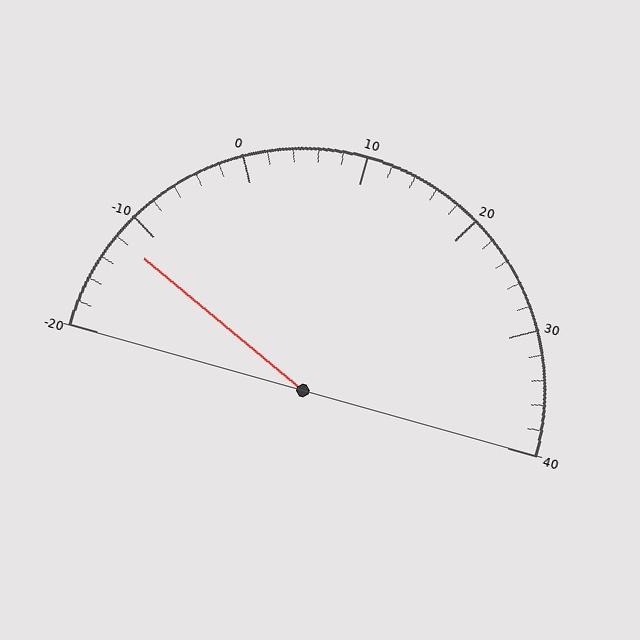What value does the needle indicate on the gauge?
The needle indicates approximately -12.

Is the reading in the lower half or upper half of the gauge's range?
The reading is in the lower half of the range (-20 to 40).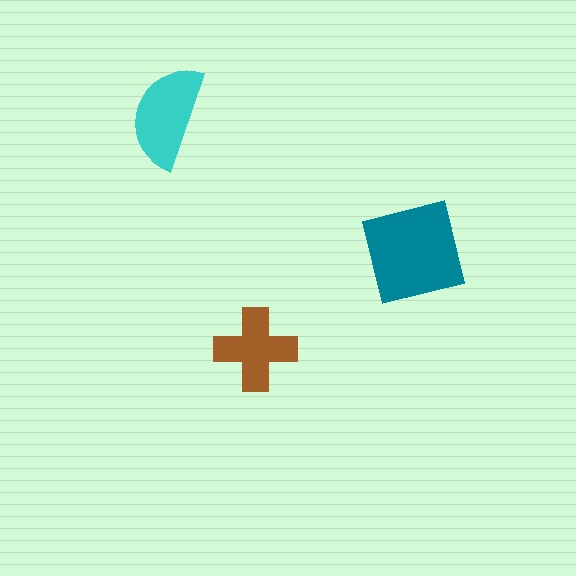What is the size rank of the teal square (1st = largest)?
1st.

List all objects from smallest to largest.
The brown cross, the cyan semicircle, the teal square.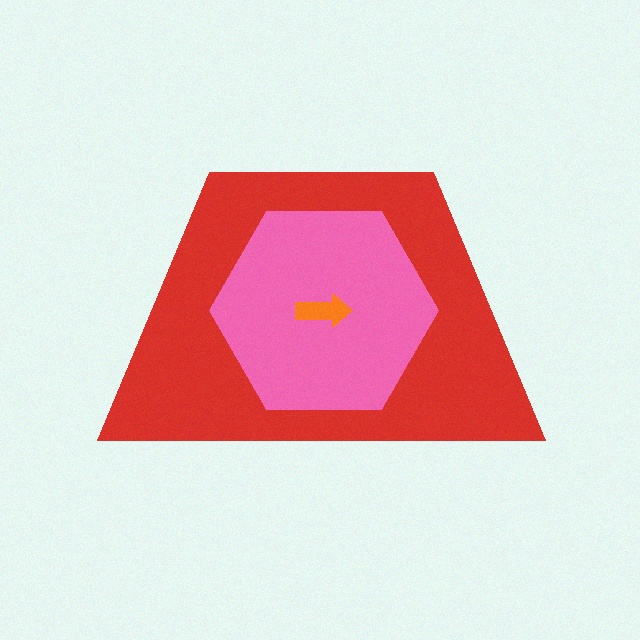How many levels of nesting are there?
3.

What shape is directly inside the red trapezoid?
The pink hexagon.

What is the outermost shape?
The red trapezoid.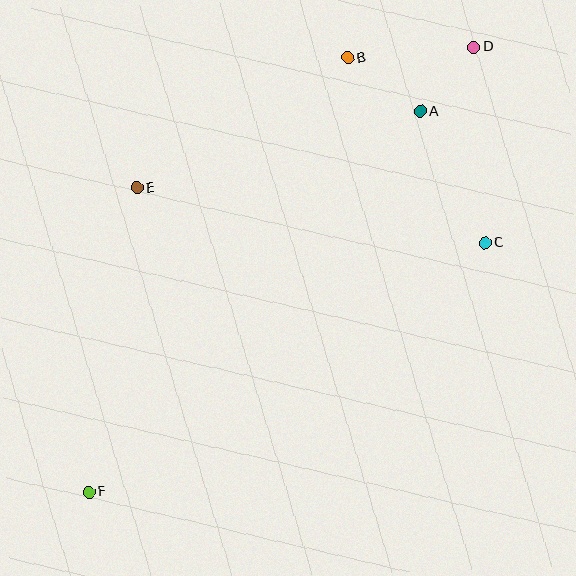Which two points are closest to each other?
Points A and D are closest to each other.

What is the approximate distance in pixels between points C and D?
The distance between C and D is approximately 196 pixels.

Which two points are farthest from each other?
Points D and F are farthest from each other.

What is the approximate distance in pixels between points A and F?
The distance between A and F is approximately 505 pixels.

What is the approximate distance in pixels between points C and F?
The distance between C and F is approximately 468 pixels.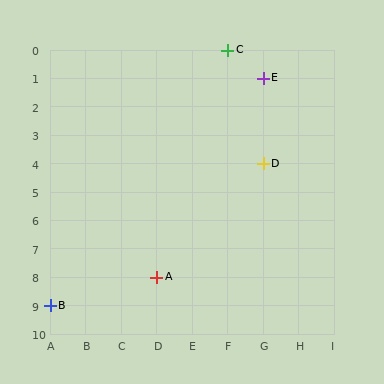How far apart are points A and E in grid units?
Points A and E are 3 columns and 7 rows apart (about 7.6 grid units diagonally).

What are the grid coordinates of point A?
Point A is at grid coordinates (D, 8).